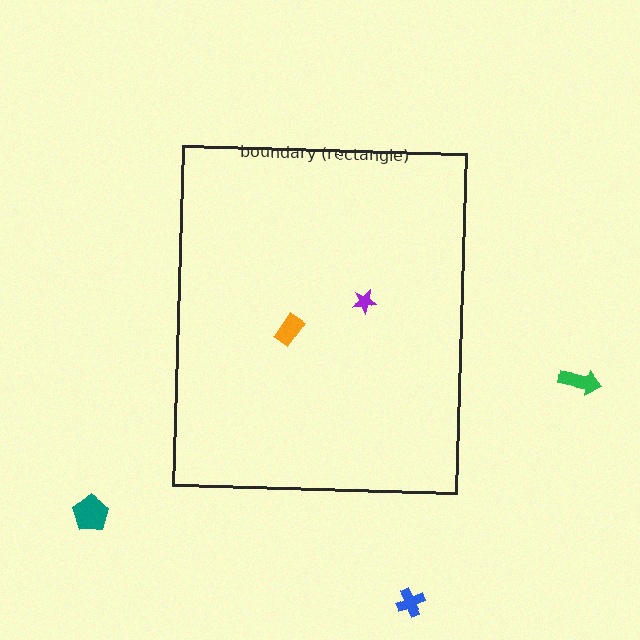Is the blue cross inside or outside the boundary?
Outside.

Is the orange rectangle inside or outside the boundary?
Inside.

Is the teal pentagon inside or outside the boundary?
Outside.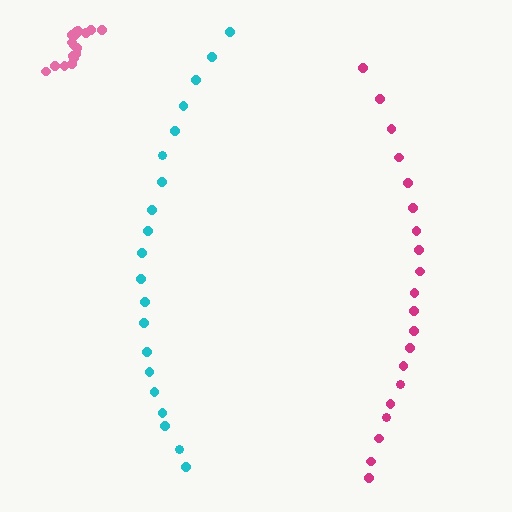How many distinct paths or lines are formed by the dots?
There are 3 distinct paths.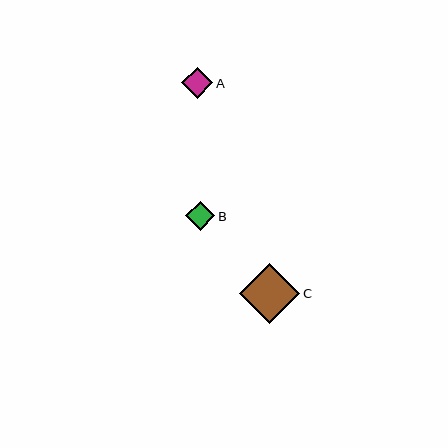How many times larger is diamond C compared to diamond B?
Diamond C is approximately 2.0 times the size of diamond B.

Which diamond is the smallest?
Diamond B is the smallest with a size of approximately 30 pixels.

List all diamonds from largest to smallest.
From largest to smallest: C, A, B.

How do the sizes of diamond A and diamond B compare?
Diamond A and diamond B are approximately the same size.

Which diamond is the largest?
Diamond C is the largest with a size of approximately 60 pixels.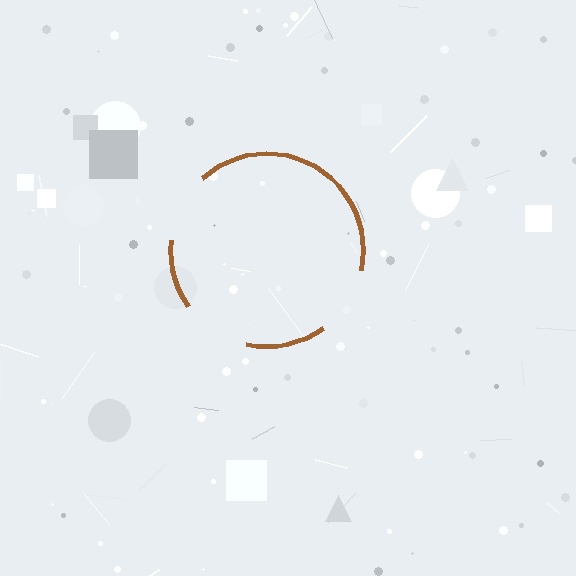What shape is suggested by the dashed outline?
The dashed outline suggests a circle.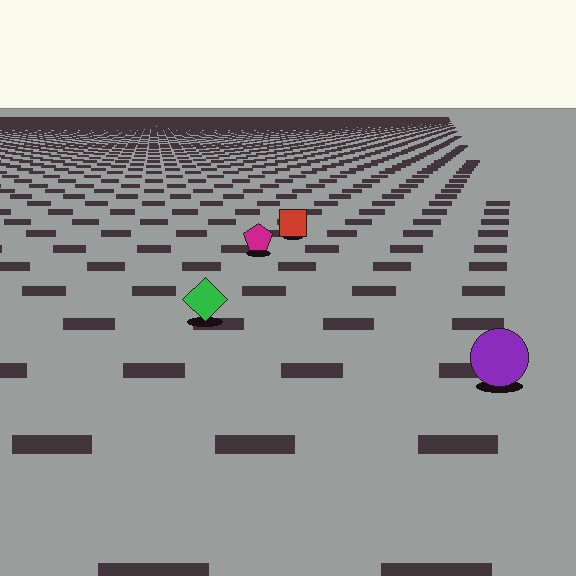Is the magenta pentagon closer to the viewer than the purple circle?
No. The purple circle is closer — you can tell from the texture gradient: the ground texture is coarser near it.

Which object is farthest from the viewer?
The red square is farthest from the viewer. It appears smaller and the ground texture around it is denser.